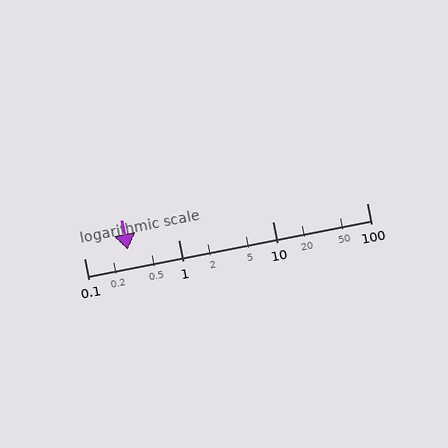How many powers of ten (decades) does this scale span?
The scale spans 3 decades, from 0.1 to 100.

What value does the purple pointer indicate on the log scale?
The pointer indicates approximately 0.29.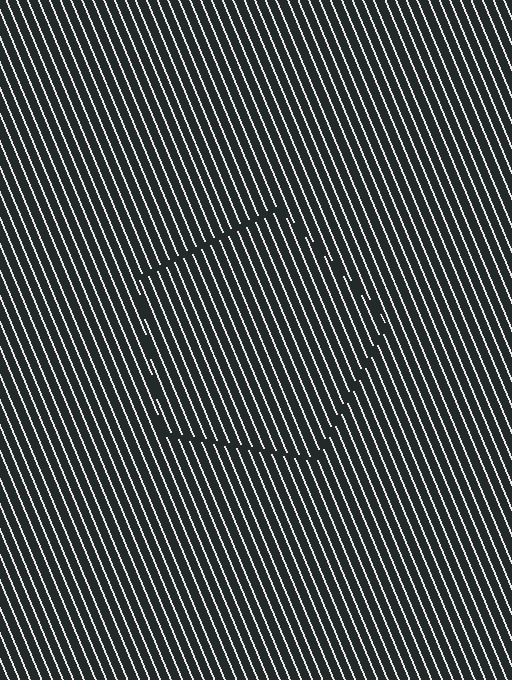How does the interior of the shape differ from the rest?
The interior of the shape contains the same grating, shifted by half a period — the contour is defined by the phase discontinuity where line-ends from the inner and outer gratings abut.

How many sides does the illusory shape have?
5 sides — the line-ends trace a pentagon.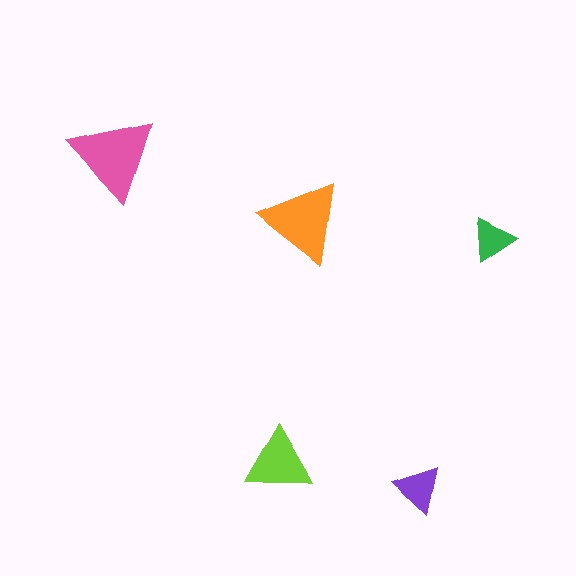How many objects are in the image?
There are 5 objects in the image.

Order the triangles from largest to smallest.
the pink one, the orange one, the lime one, the purple one, the green one.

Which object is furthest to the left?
The pink triangle is leftmost.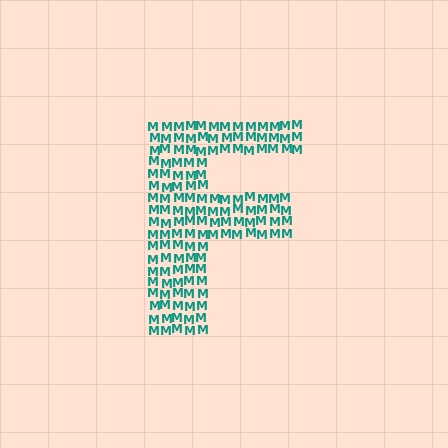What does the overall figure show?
The overall figure shows the letter F.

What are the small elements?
The small elements are letter M's.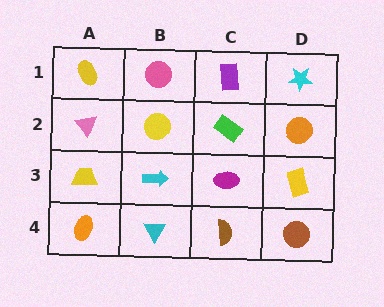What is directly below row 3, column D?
A brown circle.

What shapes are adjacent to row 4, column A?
A yellow trapezoid (row 3, column A), a cyan triangle (row 4, column B).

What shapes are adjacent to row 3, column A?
A pink triangle (row 2, column A), an orange ellipse (row 4, column A), a cyan arrow (row 3, column B).